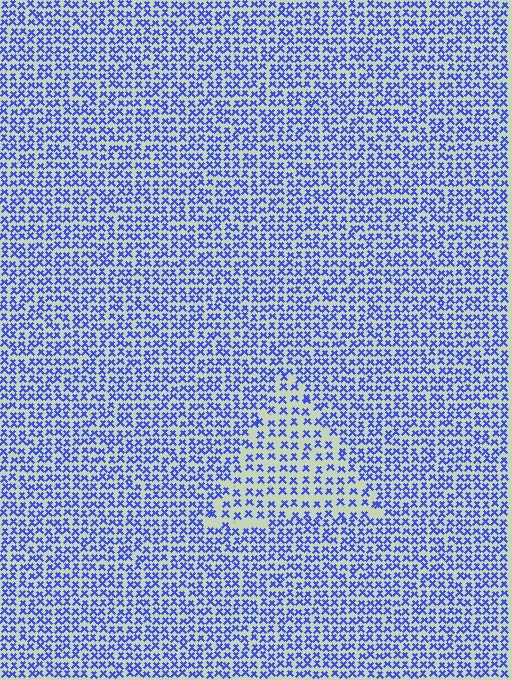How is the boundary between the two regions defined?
The boundary is defined by a change in element density (approximately 1.7x ratio). All elements are the same color, size, and shape.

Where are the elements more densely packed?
The elements are more densely packed outside the triangle boundary.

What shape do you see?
I see a triangle.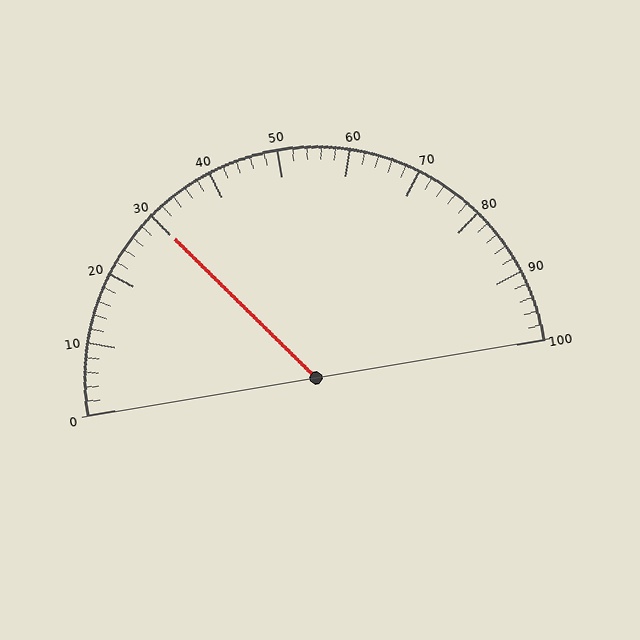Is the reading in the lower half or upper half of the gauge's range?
The reading is in the lower half of the range (0 to 100).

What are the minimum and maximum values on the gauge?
The gauge ranges from 0 to 100.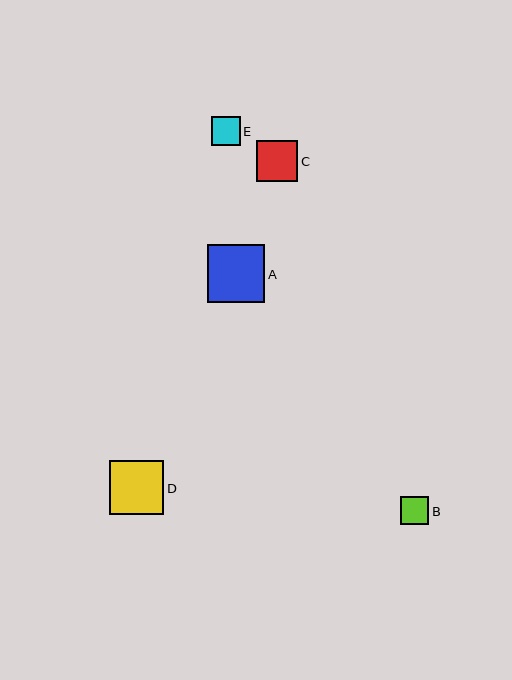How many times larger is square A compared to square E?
Square A is approximately 2.0 times the size of square E.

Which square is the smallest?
Square B is the smallest with a size of approximately 28 pixels.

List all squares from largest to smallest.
From largest to smallest: A, D, C, E, B.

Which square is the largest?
Square A is the largest with a size of approximately 58 pixels.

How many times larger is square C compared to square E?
Square C is approximately 1.4 times the size of square E.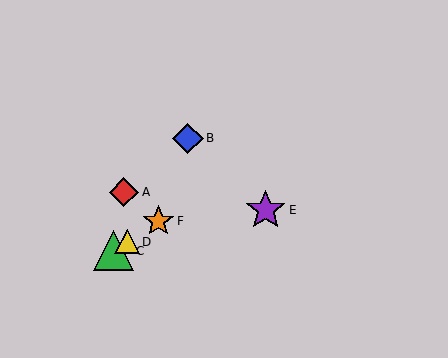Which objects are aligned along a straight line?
Objects C, D, F are aligned along a straight line.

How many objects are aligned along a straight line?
3 objects (C, D, F) are aligned along a straight line.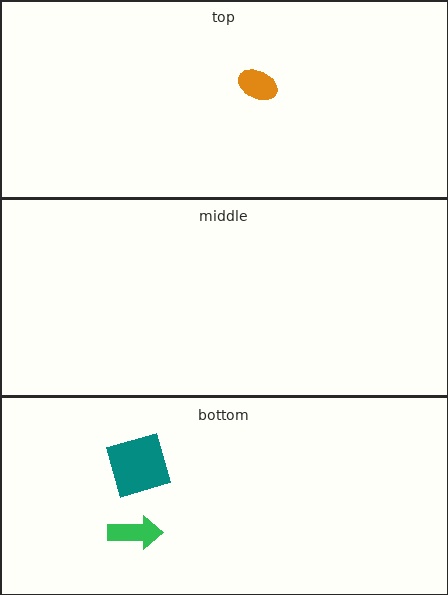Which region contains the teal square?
The bottom region.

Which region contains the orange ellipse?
The top region.